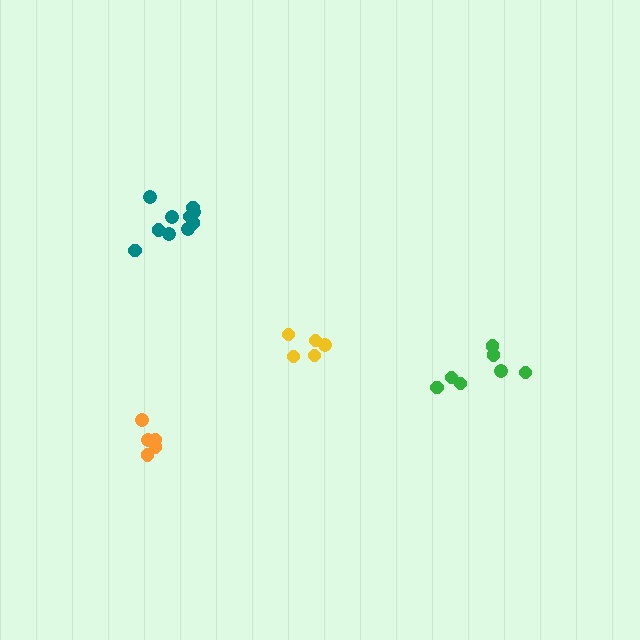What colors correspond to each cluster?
The clusters are colored: green, orange, yellow, teal.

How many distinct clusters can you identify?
There are 4 distinct clusters.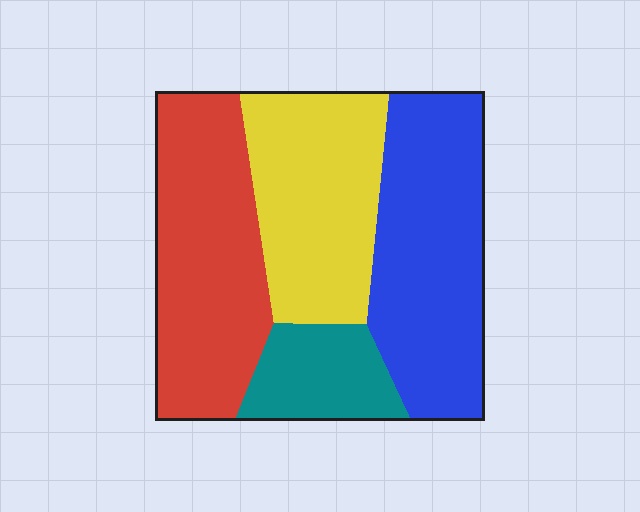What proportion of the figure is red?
Red covers roughly 30% of the figure.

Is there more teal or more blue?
Blue.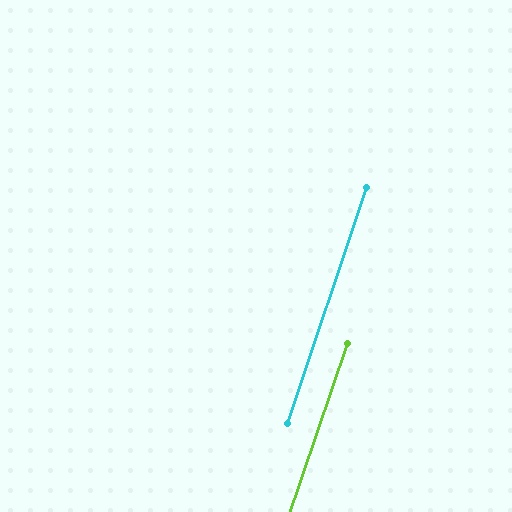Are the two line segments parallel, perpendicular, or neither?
Parallel — their directions differ by only 0.1°.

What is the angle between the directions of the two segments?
Approximately 0 degrees.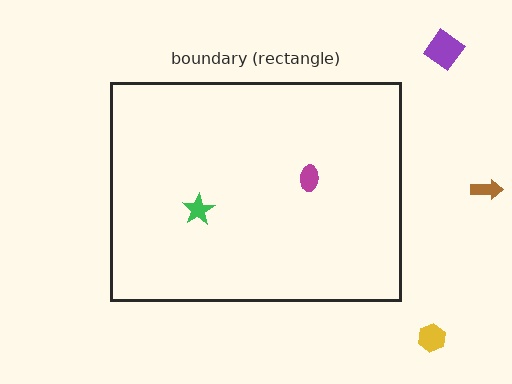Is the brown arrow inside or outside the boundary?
Outside.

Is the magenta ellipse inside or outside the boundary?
Inside.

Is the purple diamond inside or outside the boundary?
Outside.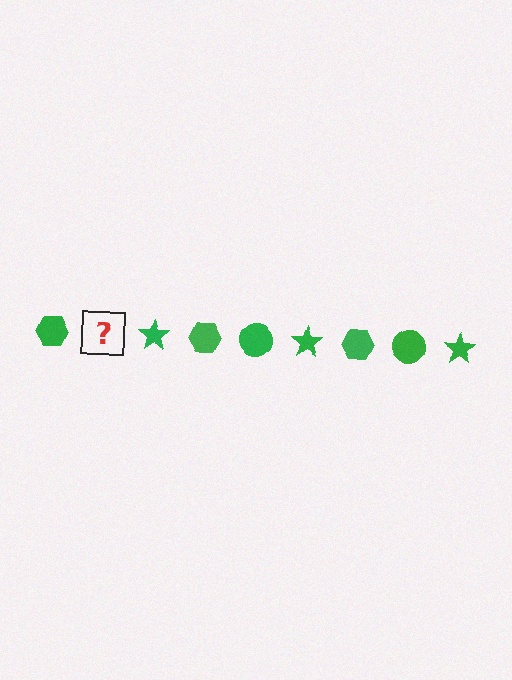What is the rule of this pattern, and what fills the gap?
The rule is that the pattern cycles through hexagon, circle, star shapes in green. The gap should be filled with a green circle.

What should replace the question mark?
The question mark should be replaced with a green circle.